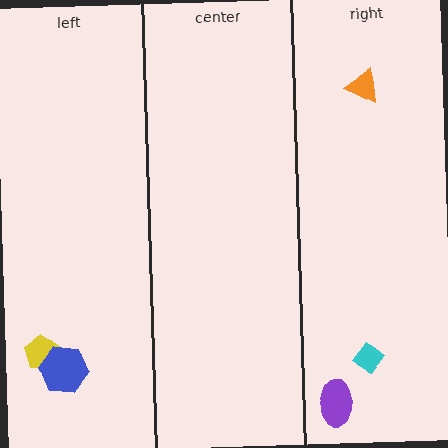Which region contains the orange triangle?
The right region.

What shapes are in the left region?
The yellow pentagon, the blue hexagon.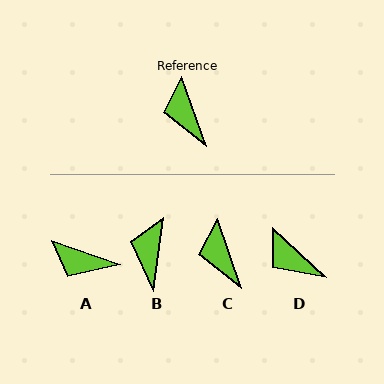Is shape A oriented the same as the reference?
No, it is off by about 51 degrees.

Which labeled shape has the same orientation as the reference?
C.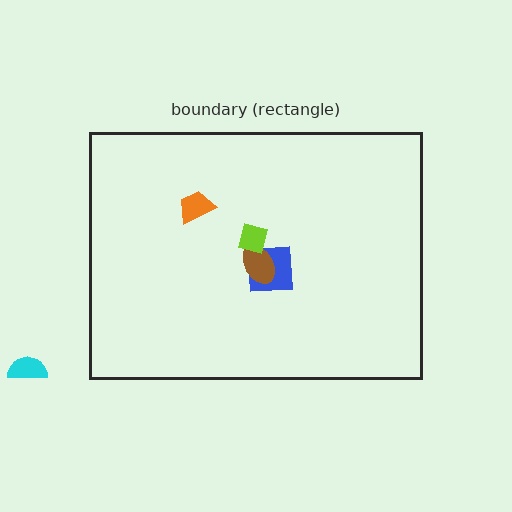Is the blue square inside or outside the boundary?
Inside.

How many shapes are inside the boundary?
4 inside, 1 outside.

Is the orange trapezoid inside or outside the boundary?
Inside.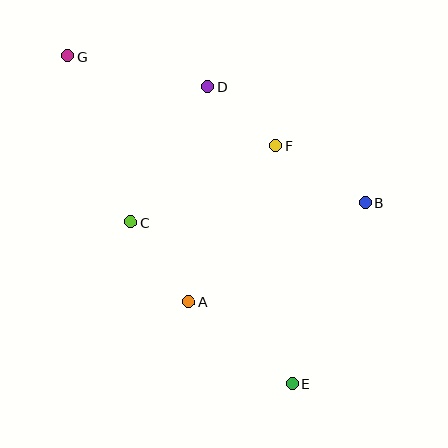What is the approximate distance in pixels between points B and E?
The distance between B and E is approximately 195 pixels.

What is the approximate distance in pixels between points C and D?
The distance between C and D is approximately 156 pixels.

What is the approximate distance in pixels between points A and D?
The distance between A and D is approximately 216 pixels.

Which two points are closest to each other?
Points D and F are closest to each other.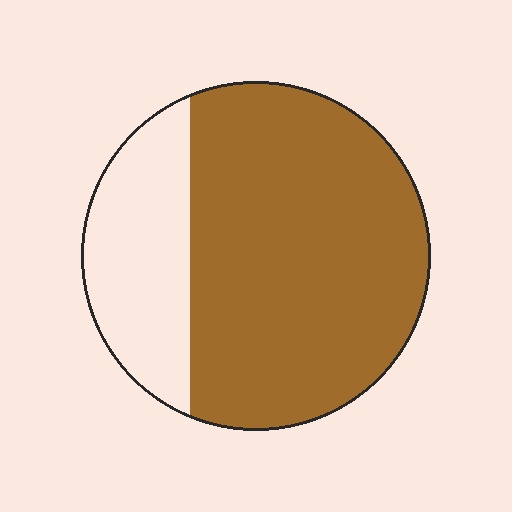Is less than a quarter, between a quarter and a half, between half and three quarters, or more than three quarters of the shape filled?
Between half and three quarters.